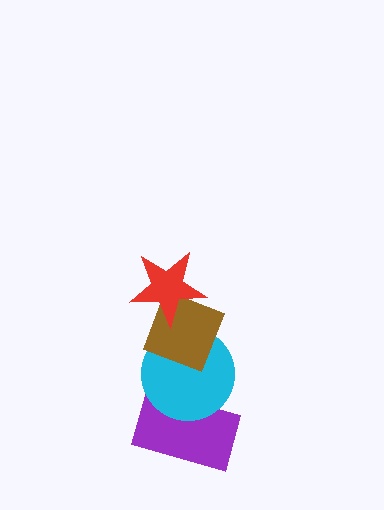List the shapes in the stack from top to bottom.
From top to bottom: the red star, the brown diamond, the cyan circle, the purple rectangle.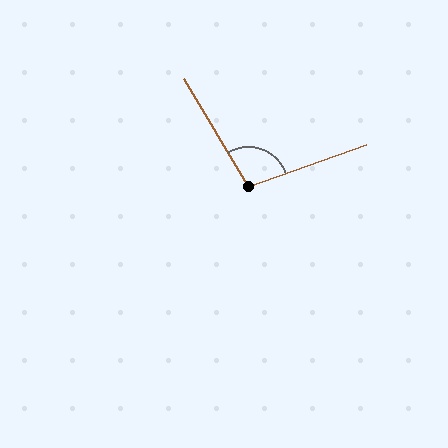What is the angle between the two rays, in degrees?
Approximately 101 degrees.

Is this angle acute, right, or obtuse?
It is obtuse.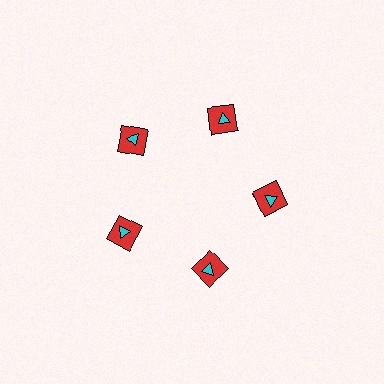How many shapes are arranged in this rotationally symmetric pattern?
There are 10 shapes, arranged in 5 groups of 2.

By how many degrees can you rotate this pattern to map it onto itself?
The pattern maps onto itself every 72 degrees of rotation.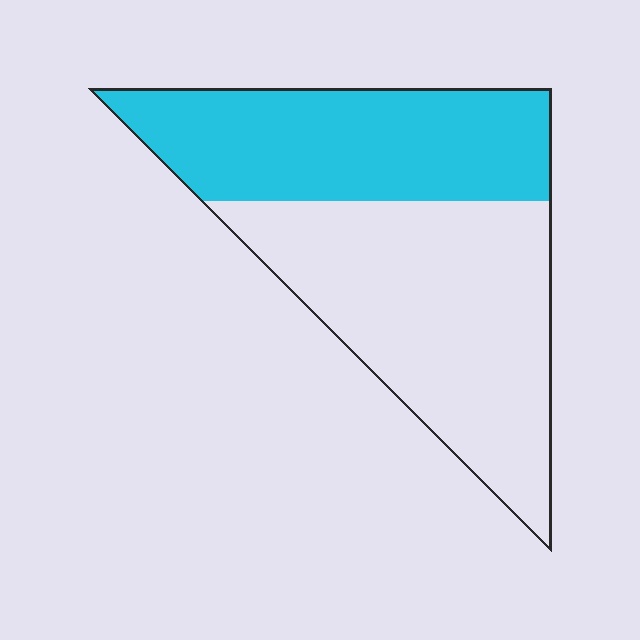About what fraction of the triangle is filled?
About two fifths (2/5).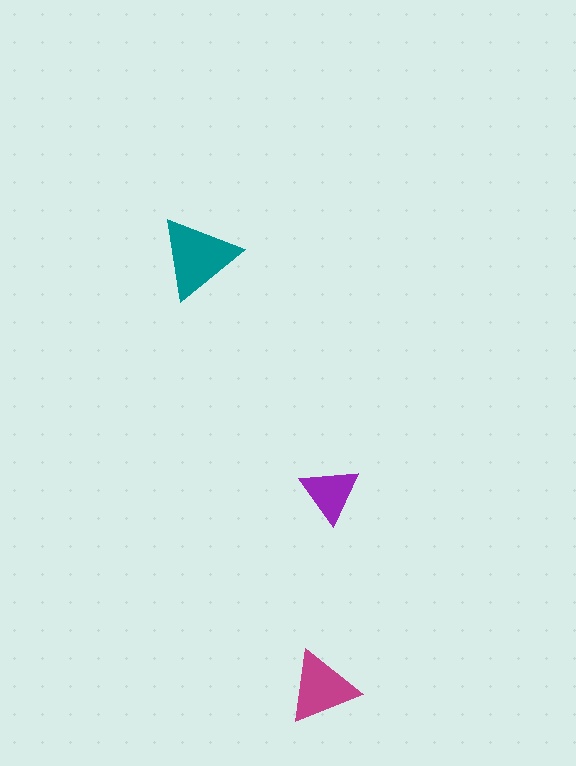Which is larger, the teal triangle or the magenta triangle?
The teal one.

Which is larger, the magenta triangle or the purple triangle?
The magenta one.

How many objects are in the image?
There are 3 objects in the image.